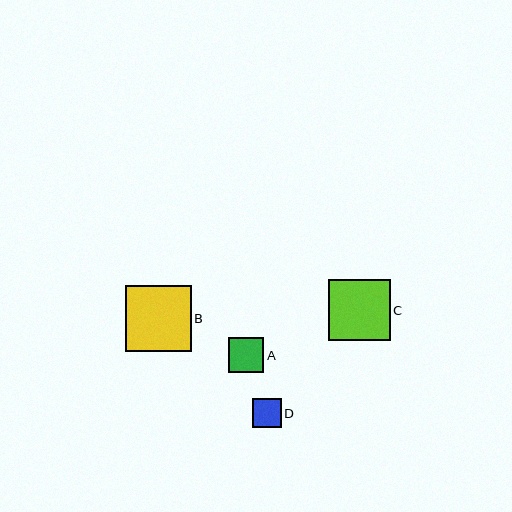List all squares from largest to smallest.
From largest to smallest: B, C, A, D.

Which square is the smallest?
Square D is the smallest with a size of approximately 29 pixels.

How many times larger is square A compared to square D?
Square A is approximately 1.2 times the size of square D.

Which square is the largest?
Square B is the largest with a size of approximately 66 pixels.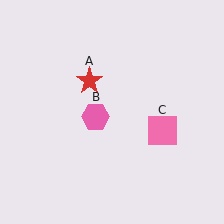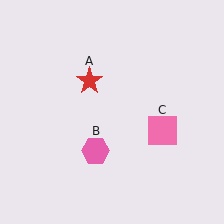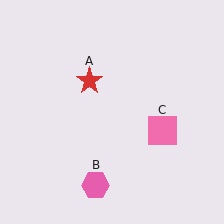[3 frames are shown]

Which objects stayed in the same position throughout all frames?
Red star (object A) and pink square (object C) remained stationary.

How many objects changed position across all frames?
1 object changed position: pink hexagon (object B).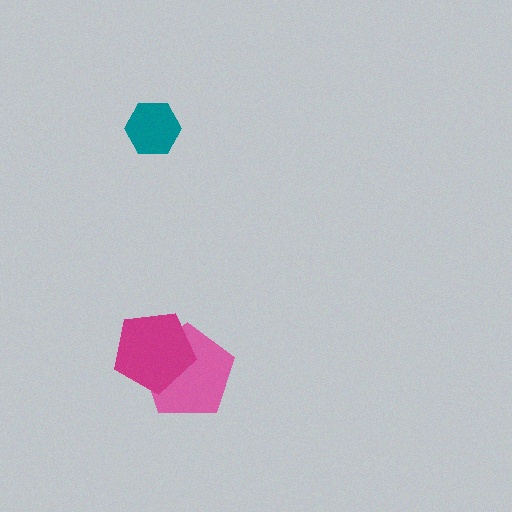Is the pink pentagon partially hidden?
Yes, it is partially covered by another shape.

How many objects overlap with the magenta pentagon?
1 object overlaps with the magenta pentagon.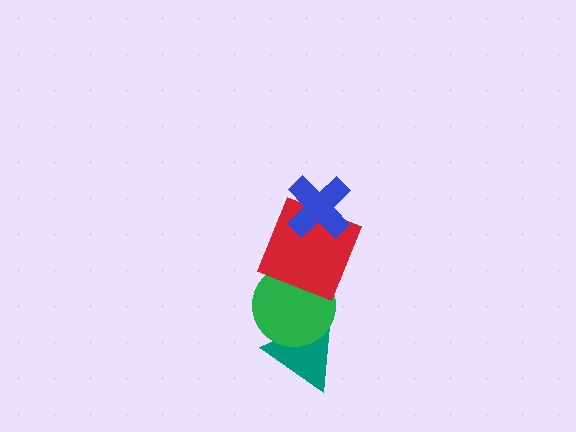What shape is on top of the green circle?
The red square is on top of the green circle.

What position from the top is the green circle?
The green circle is 3rd from the top.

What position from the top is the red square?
The red square is 2nd from the top.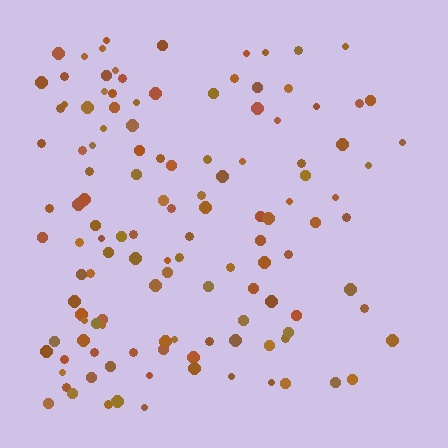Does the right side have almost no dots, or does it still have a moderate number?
Still a moderate number, just noticeably fewer than the left.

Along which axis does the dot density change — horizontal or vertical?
Horizontal.